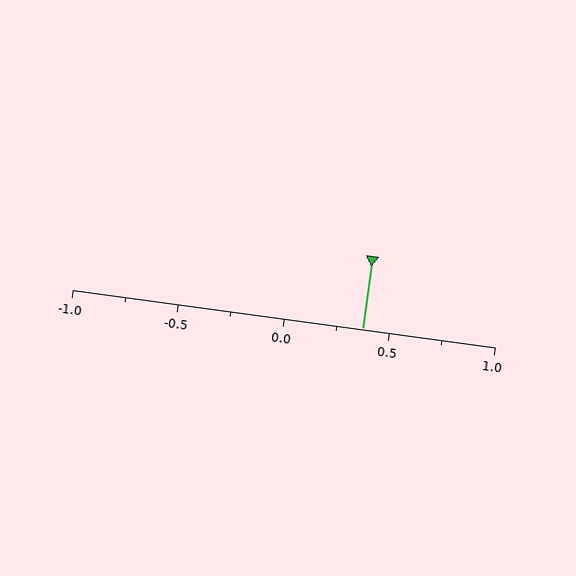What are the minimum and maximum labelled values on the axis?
The axis runs from -1.0 to 1.0.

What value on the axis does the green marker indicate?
The marker indicates approximately 0.38.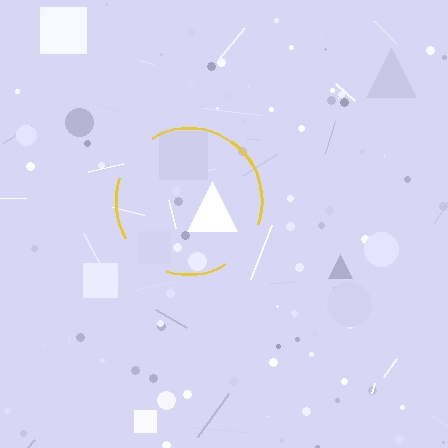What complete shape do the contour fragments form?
The contour fragments form a circle.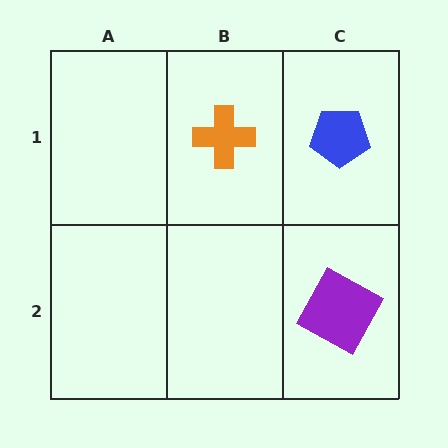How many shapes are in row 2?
1 shape.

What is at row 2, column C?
A purple square.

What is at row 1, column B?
An orange cross.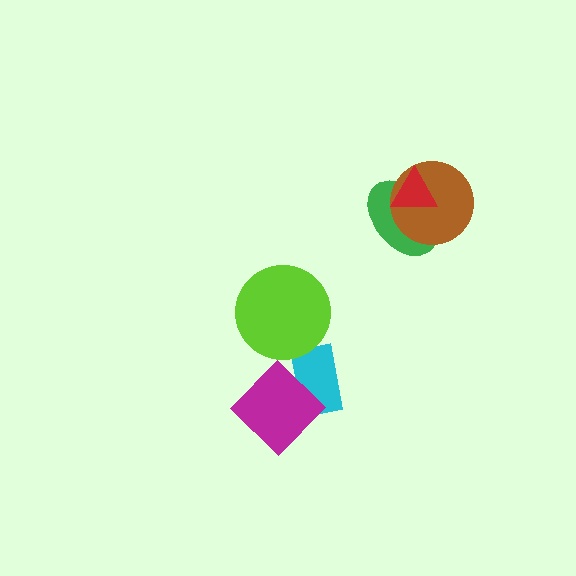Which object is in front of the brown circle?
The red triangle is in front of the brown circle.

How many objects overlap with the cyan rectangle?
1 object overlaps with the cyan rectangle.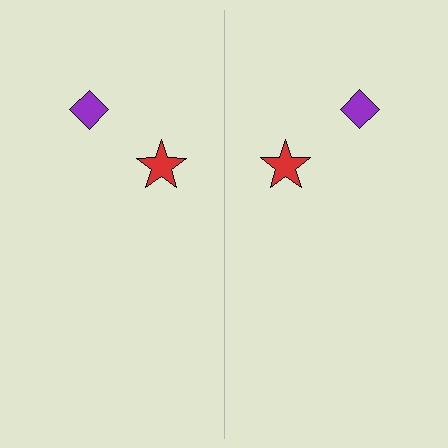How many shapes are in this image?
There are 4 shapes in this image.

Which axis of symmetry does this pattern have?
The pattern has a vertical axis of symmetry running through the center of the image.